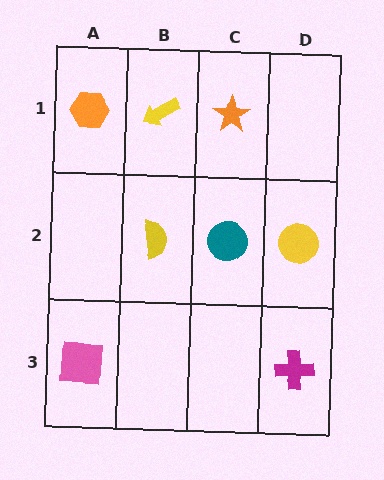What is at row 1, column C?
An orange star.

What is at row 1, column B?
A yellow arrow.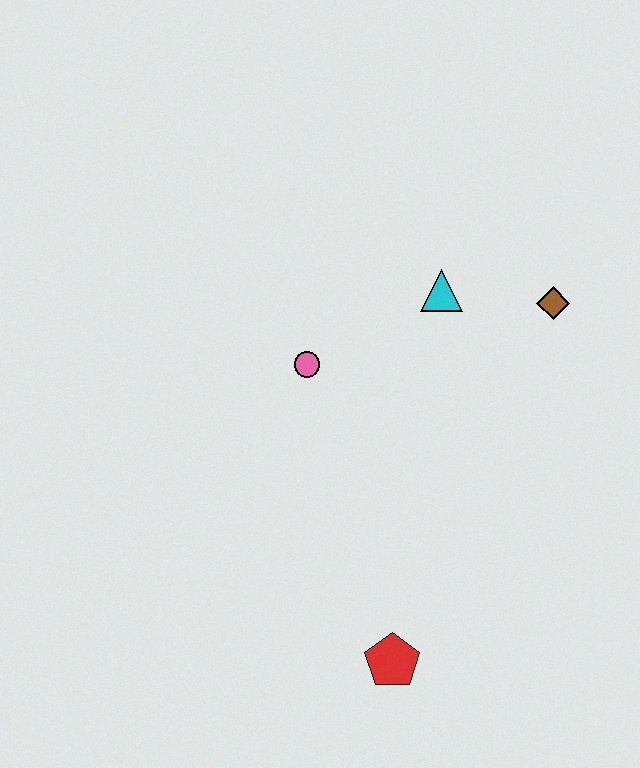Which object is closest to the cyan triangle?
The brown diamond is closest to the cyan triangle.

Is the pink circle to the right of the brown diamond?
No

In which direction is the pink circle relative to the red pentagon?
The pink circle is above the red pentagon.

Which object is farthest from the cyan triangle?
The red pentagon is farthest from the cyan triangle.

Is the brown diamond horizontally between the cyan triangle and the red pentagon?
No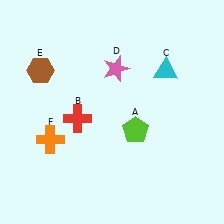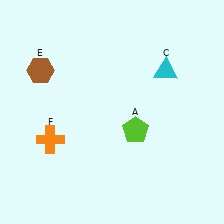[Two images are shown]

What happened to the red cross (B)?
The red cross (B) was removed in Image 2. It was in the bottom-left area of Image 1.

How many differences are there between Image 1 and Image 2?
There are 2 differences between the two images.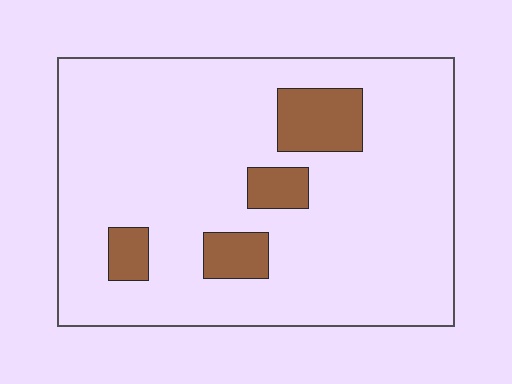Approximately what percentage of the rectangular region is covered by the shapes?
Approximately 10%.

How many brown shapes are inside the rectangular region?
4.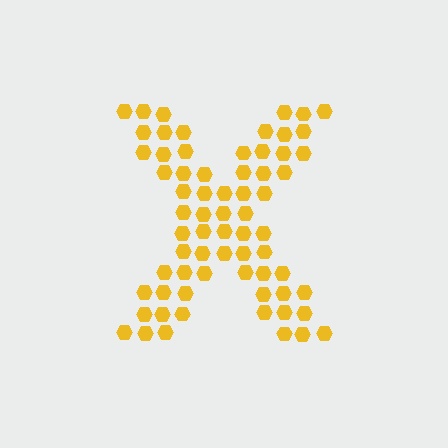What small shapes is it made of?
It is made of small hexagons.